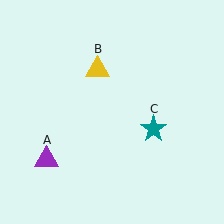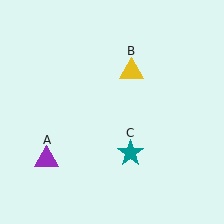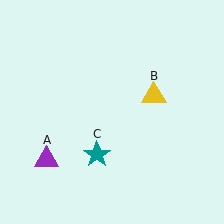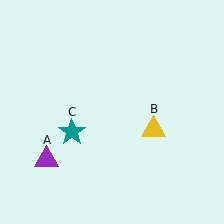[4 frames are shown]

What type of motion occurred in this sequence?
The yellow triangle (object B), teal star (object C) rotated clockwise around the center of the scene.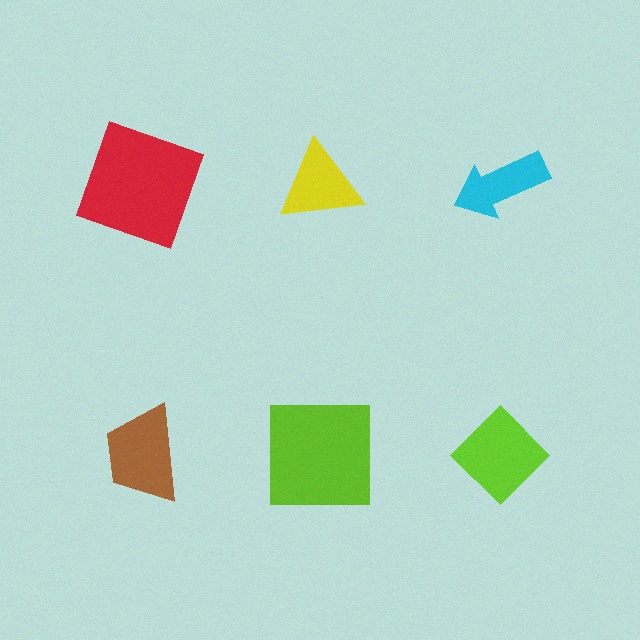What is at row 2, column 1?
A brown trapezoid.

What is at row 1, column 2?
A yellow triangle.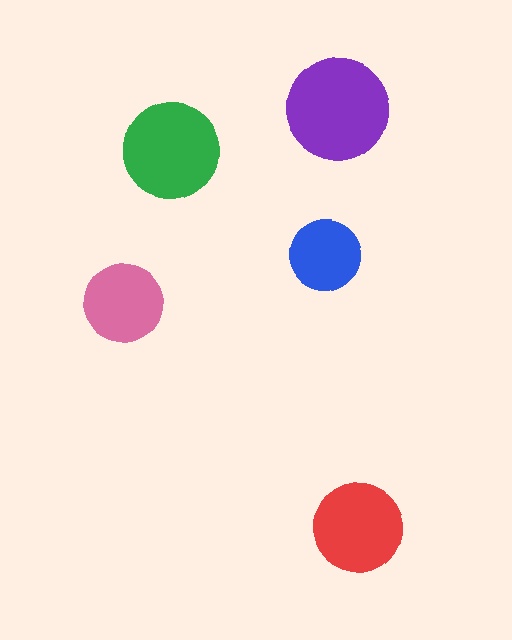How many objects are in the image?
There are 5 objects in the image.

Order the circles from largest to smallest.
the purple one, the green one, the red one, the pink one, the blue one.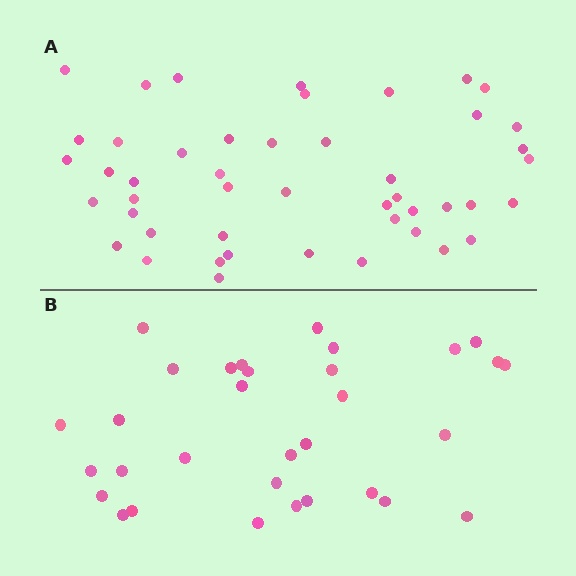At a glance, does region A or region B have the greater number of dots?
Region A (the top region) has more dots.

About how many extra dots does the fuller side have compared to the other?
Region A has approximately 15 more dots than region B.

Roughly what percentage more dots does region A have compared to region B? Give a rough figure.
About 45% more.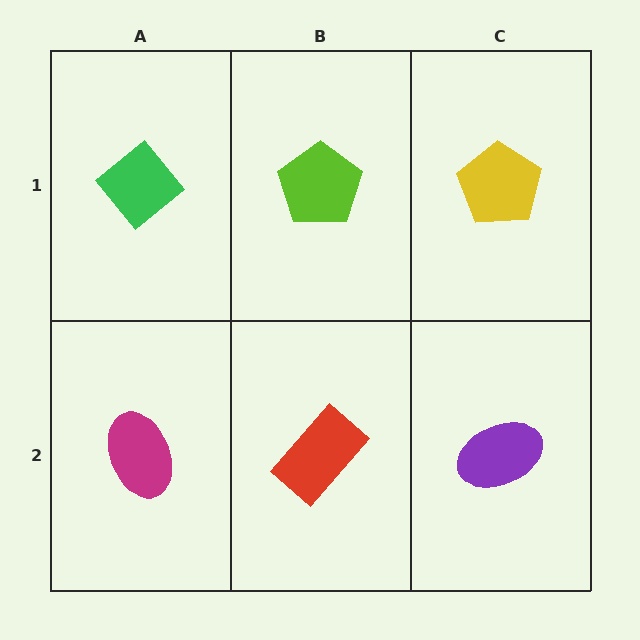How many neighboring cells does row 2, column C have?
2.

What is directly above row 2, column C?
A yellow pentagon.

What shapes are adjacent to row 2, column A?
A green diamond (row 1, column A), a red rectangle (row 2, column B).